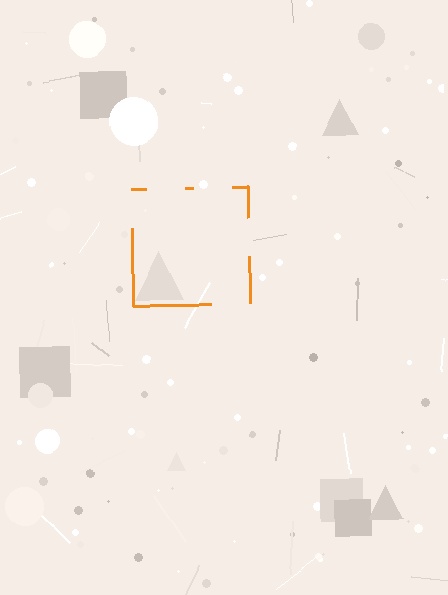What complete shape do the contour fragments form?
The contour fragments form a square.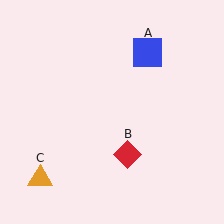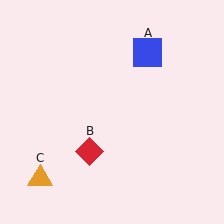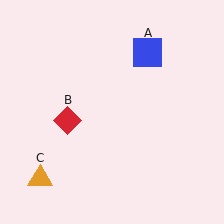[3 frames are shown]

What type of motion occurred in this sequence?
The red diamond (object B) rotated clockwise around the center of the scene.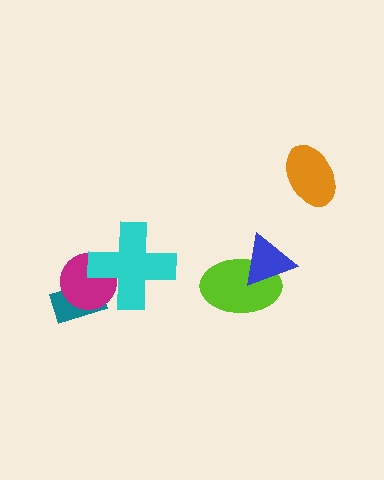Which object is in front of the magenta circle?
The cyan cross is in front of the magenta circle.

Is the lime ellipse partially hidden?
Yes, it is partially covered by another shape.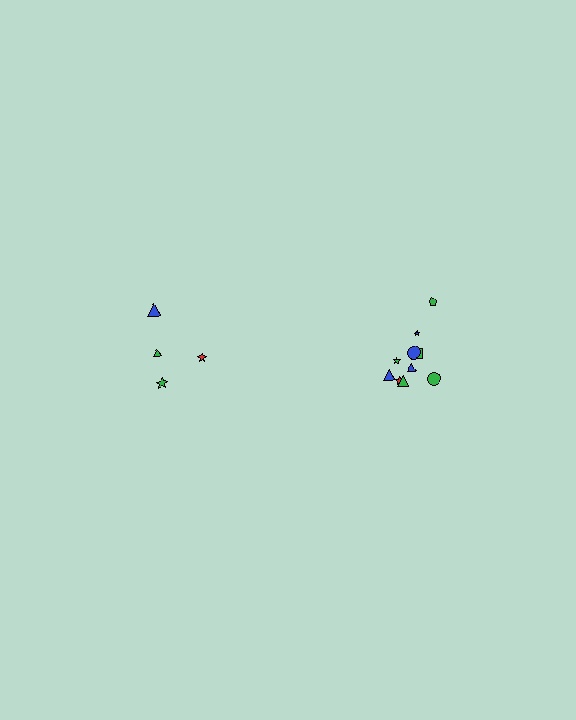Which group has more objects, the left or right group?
The right group.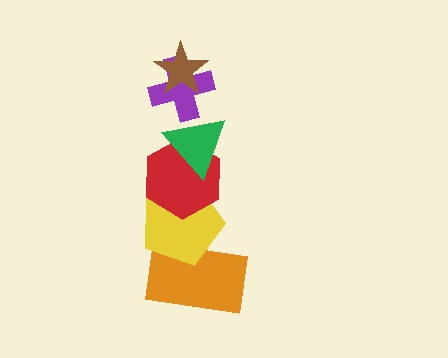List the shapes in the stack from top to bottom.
From top to bottom: the brown star, the purple cross, the green triangle, the red hexagon, the yellow pentagon, the orange rectangle.